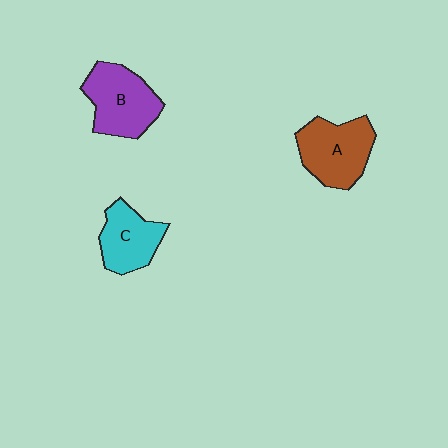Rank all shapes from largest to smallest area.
From largest to smallest: B (purple), A (brown), C (cyan).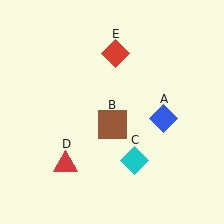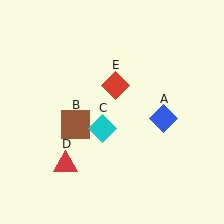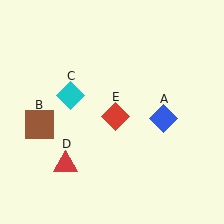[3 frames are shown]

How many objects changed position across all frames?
3 objects changed position: brown square (object B), cyan diamond (object C), red diamond (object E).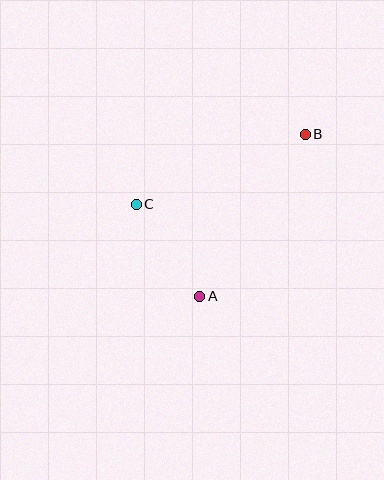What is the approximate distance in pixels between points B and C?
The distance between B and C is approximately 183 pixels.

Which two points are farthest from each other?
Points A and B are farthest from each other.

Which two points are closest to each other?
Points A and C are closest to each other.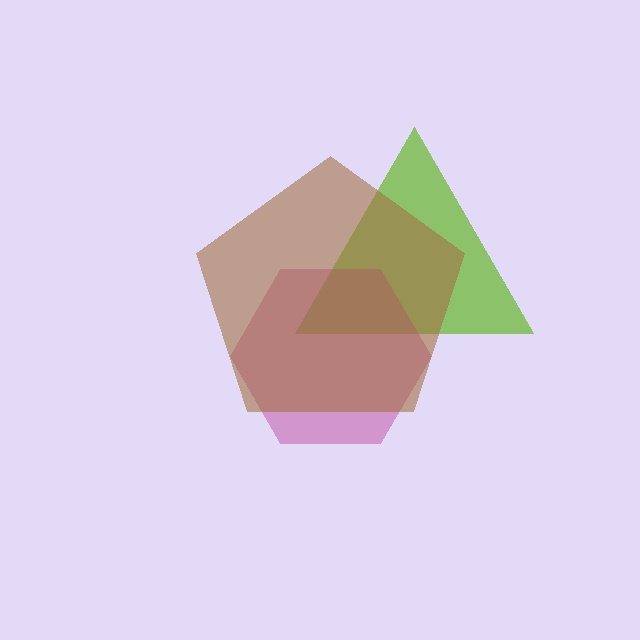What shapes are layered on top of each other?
The layered shapes are: a lime triangle, a magenta hexagon, a brown pentagon.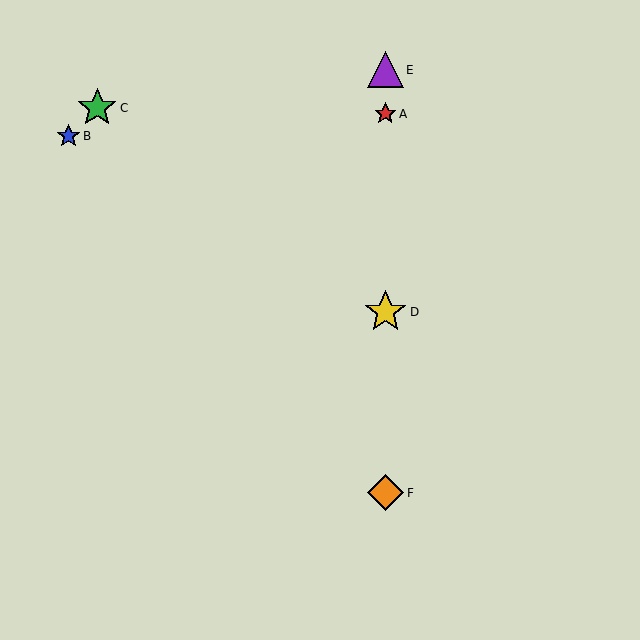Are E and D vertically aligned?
Yes, both are at x≈385.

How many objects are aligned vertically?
4 objects (A, D, E, F) are aligned vertically.